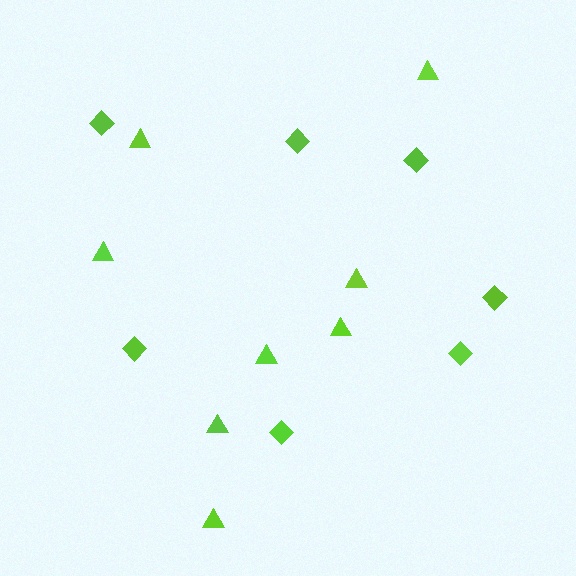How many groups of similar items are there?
There are 2 groups: one group of triangles (8) and one group of diamonds (7).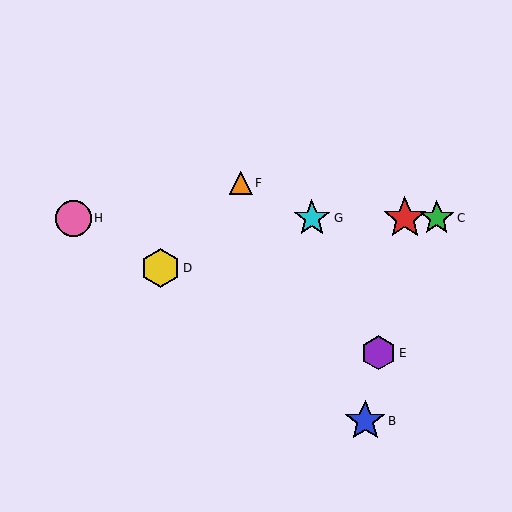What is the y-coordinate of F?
Object F is at y≈183.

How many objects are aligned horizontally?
4 objects (A, C, G, H) are aligned horizontally.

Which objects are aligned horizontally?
Objects A, C, G, H are aligned horizontally.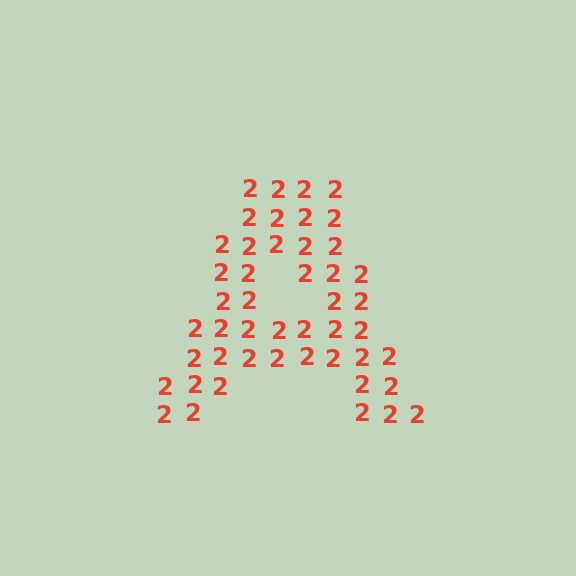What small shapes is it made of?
It is made of small digit 2's.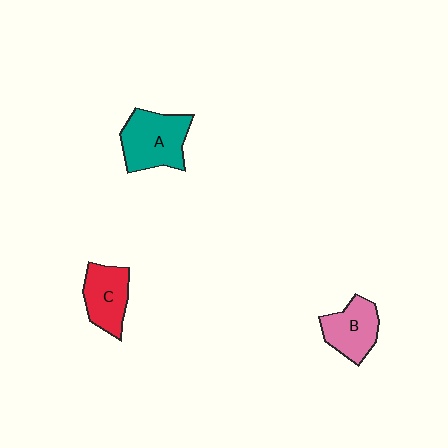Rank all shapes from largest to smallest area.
From largest to smallest: A (teal), C (red), B (pink).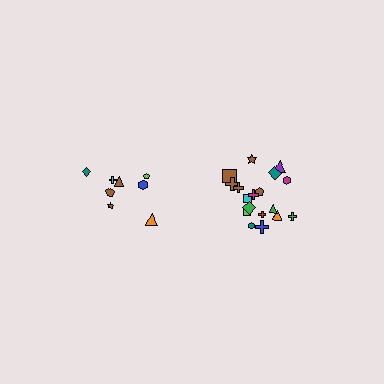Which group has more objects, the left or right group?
The right group.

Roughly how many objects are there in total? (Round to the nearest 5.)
Roughly 25 objects in total.